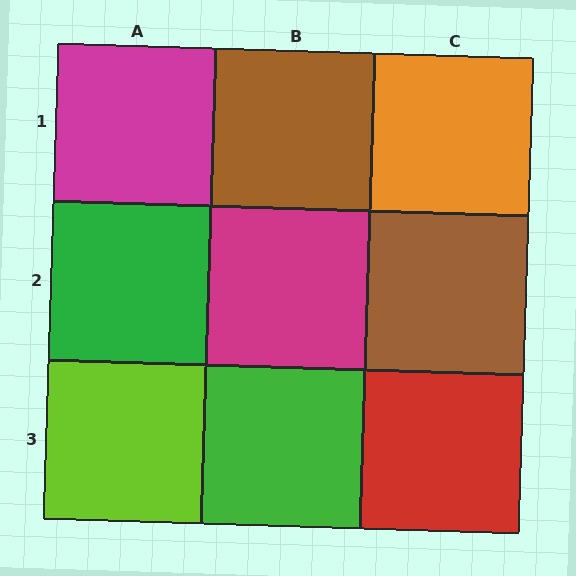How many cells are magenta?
2 cells are magenta.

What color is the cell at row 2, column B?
Magenta.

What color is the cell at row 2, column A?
Green.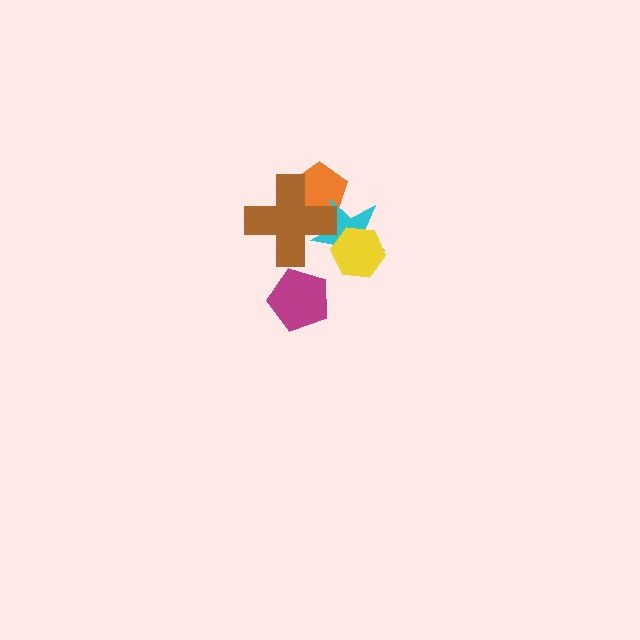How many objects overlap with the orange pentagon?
2 objects overlap with the orange pentagon.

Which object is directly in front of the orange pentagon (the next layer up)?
The cyan star is directly in front of the orange pentagon.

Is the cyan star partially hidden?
Yes, it is partially covered by another shape.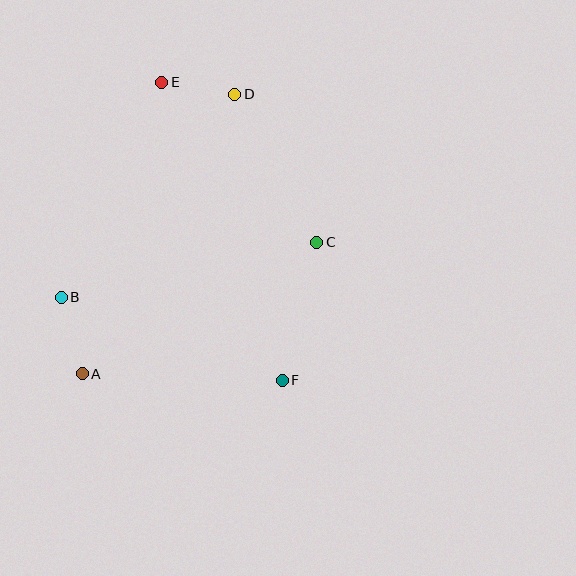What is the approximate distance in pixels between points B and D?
The distance between B and D is approximately 267 pixels.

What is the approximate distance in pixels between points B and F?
The distance between B and F is approximately 236 pixels.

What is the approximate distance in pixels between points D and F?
The distance between D and F is approximately 289 pixels.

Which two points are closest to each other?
Points D and E are closest to each other.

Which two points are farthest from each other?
Points E and F are farthest from each other.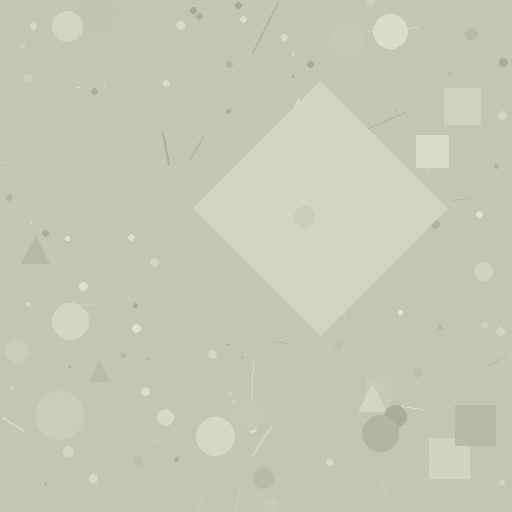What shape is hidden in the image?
A diamond is hidden in the image.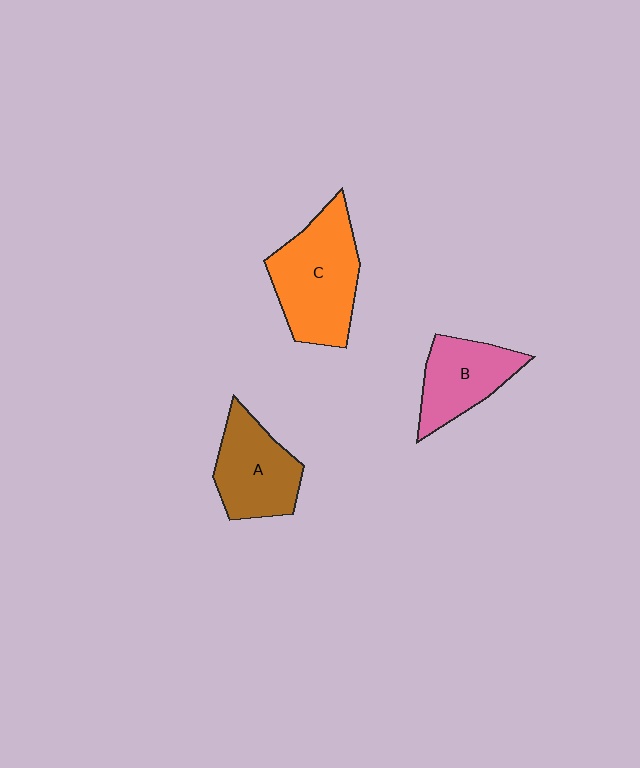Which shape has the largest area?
Shape C (orange).